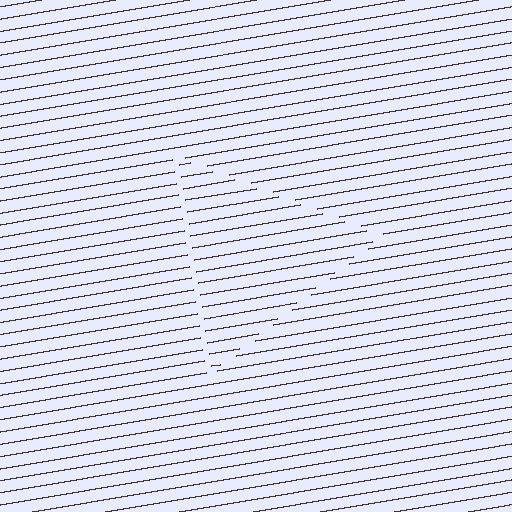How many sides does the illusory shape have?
3 sides — the line-ends trace a triangle.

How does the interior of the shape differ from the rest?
The interior of the shape contains the same grating, shifted by half a period — the contour is defined by the phase discontinuity where line-ends from the inner and outer gratings abut.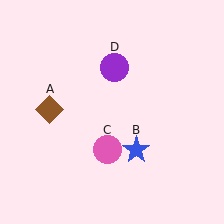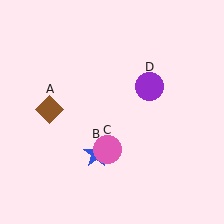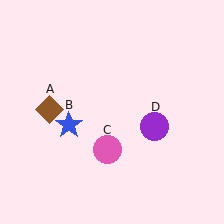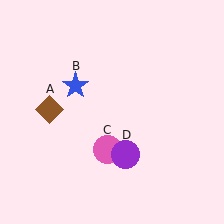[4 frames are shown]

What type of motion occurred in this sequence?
The blue star (object B), purple circle (object D) rotated clockwise around the center of the scene.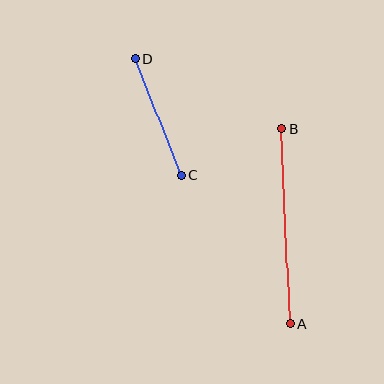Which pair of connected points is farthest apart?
Points A and B are farthest apart.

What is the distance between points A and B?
The distance is approximately 195 pixels.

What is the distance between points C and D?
The distance is approximately 125 pixels.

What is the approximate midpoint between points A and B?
The midpoint is at approximately (286, 227) pixels.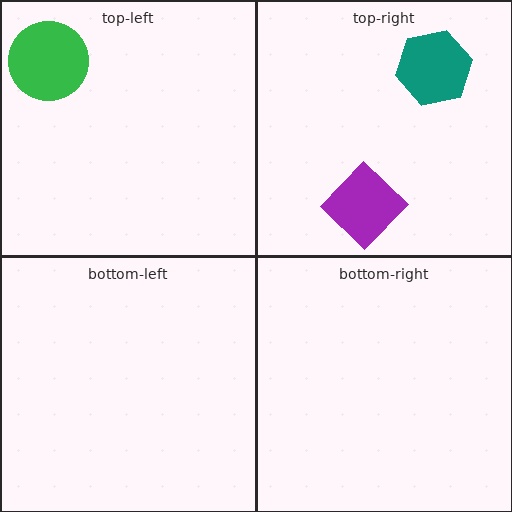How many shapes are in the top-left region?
1.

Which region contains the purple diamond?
The top-right region.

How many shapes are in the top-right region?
2.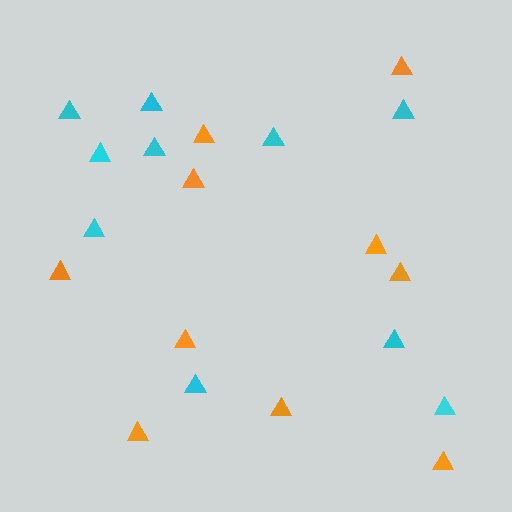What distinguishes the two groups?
There are 2 groups: one group of cyan triangles (10) and one group of orange triangles (10).